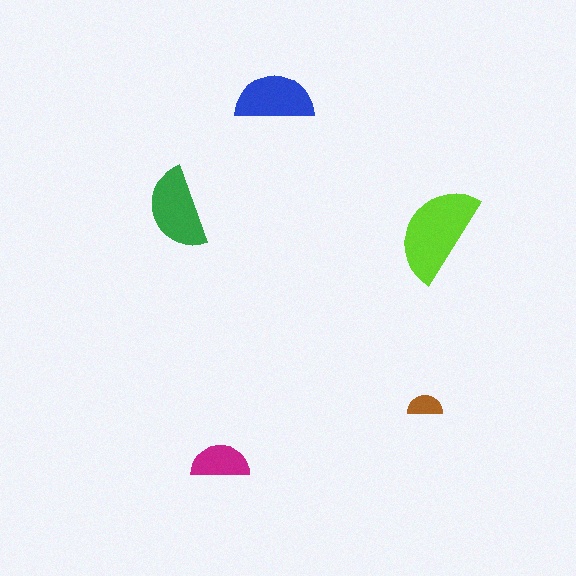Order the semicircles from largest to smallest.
the lime one, the green one, the blue one, the magenta one, the brown one.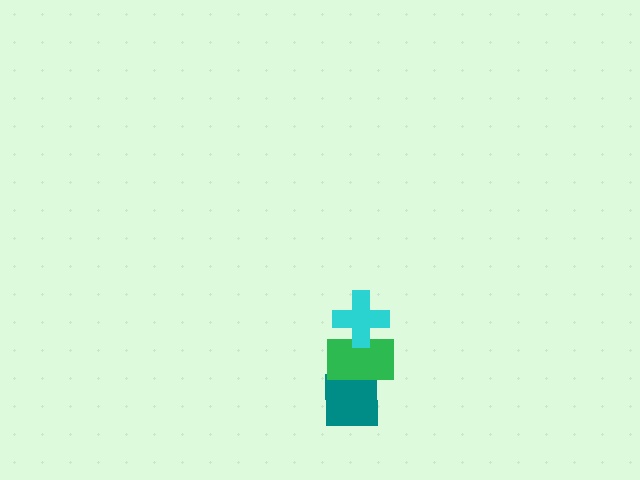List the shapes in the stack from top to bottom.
From top to bottom: the cyan cross, the green rectangle, the teal square.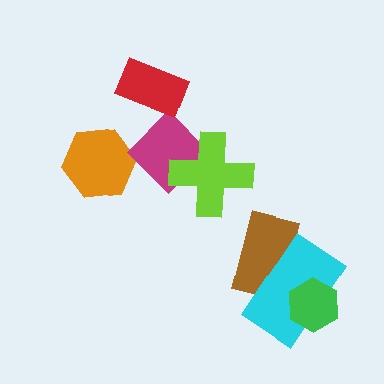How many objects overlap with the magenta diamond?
2 objects overlap with the magenta diamond.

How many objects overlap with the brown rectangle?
1 object overlaps with the brown rectangle.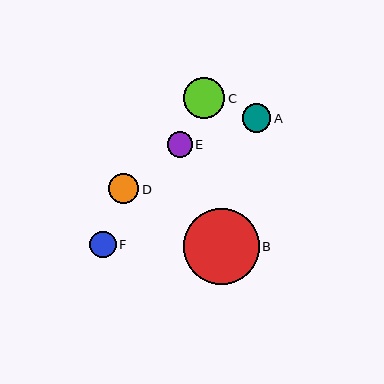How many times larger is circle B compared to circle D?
Circle B is approximately 2.5 times the size of circle D.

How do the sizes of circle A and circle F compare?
Circle A and circle F are approximately the same size.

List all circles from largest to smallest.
From largest to smallest: B, C, D, A, F, E.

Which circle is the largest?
Circle B is the largest with a size of approximately 75 pixels.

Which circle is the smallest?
Circle E is the smallest with a size of approximately 25 pixels.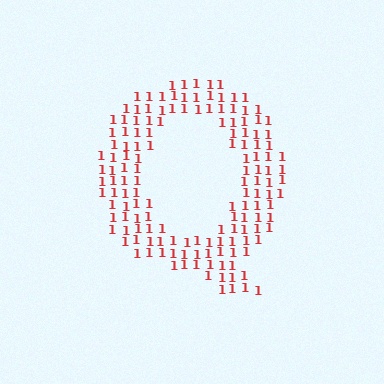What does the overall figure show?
The overall figure shows the letter Q.